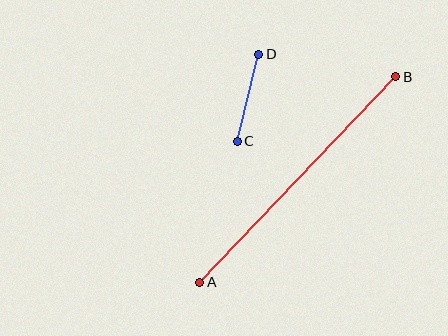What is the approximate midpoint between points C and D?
The midpoint is at approximately (248, 98) pixels.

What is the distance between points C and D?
The distance is approximately 90 pixels.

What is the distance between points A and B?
The distance is approximately 284 pixels.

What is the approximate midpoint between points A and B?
The midpoint is at approximately (298, 180) pixels.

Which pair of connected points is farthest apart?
Points A and B are farthest apart.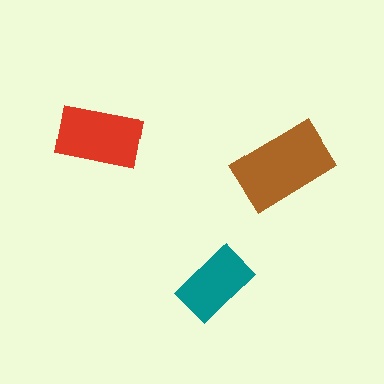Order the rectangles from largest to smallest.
the brown one, the red one, the teal one.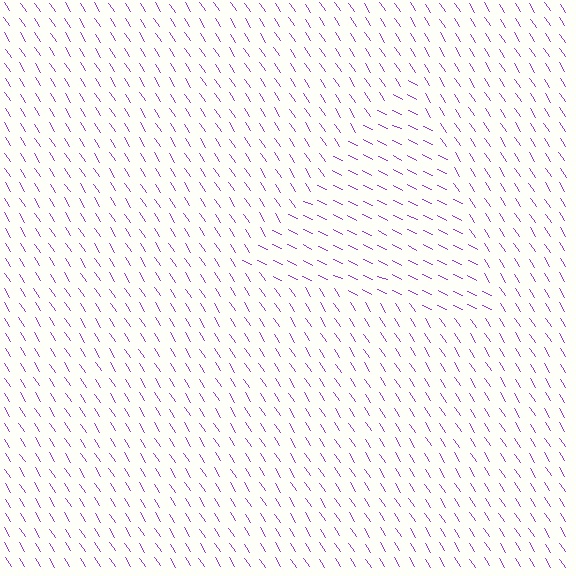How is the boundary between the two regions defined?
The boundary is defined purely by a change in line orientation (approximately 31 degrees difference). All lines are the same color and thickness.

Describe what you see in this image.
The image is filled with small purple line segments. A triangle region in the image has lines oriented differently from the surrounding lines, creating a visible texture boundary.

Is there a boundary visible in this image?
Yes, there is a texture boundary formed by a change in line orientation.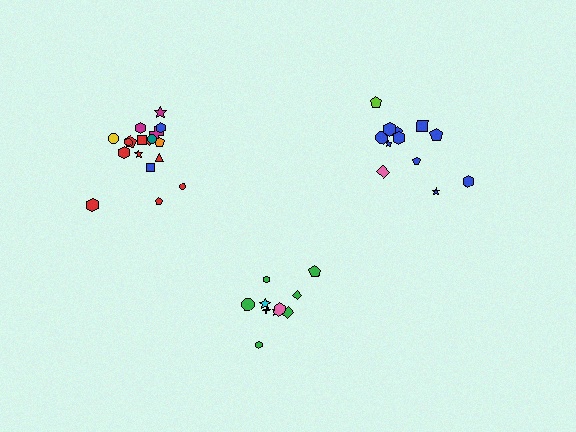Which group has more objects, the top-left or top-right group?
The top-left group.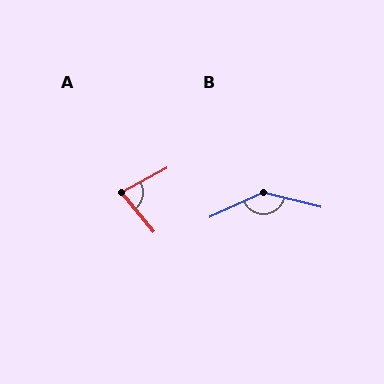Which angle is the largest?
B, at approximately 140 degrees.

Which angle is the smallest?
A, at approximately 79 degrees.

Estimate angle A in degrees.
Approximately 79 degrees.